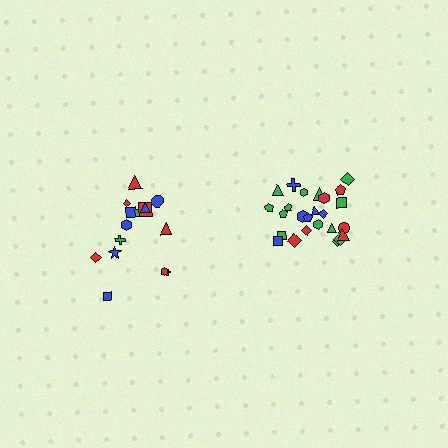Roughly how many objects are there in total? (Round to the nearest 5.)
Roughly 40 objects in total.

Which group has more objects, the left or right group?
The right group.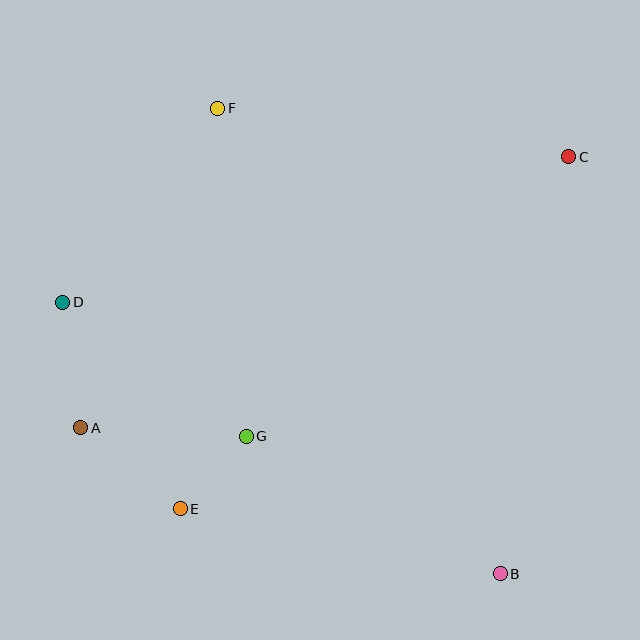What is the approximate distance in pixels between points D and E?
The distance between D and E is approximately 237 pixels.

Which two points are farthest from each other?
Points A and C are farthest from each other.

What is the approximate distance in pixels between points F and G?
The distance between F and G is approximately 329 pixels.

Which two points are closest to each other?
Points E and G are closest to each other.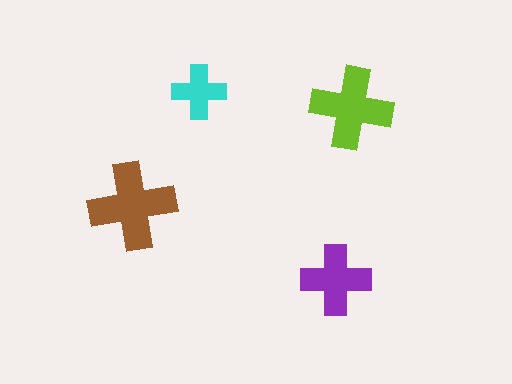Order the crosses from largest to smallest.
the brown one, the lime one, the purple one, the cyan one.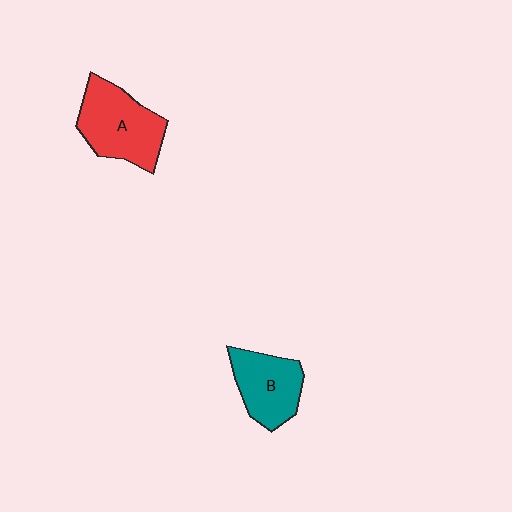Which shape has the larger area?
Shape A (red).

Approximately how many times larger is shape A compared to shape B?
Approximately 1.3 times.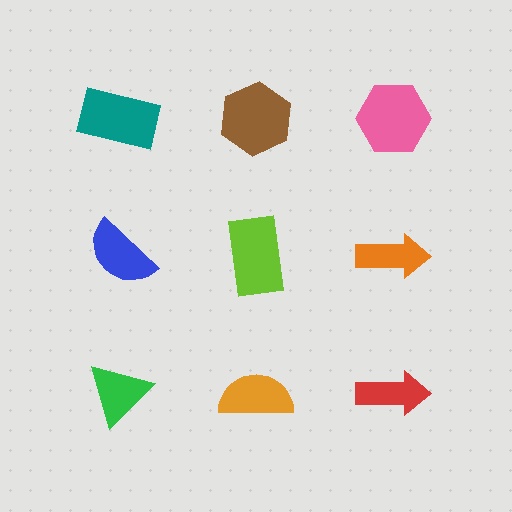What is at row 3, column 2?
An orange semicircle.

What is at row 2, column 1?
A blue semicircle.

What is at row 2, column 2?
A lime rectangle.